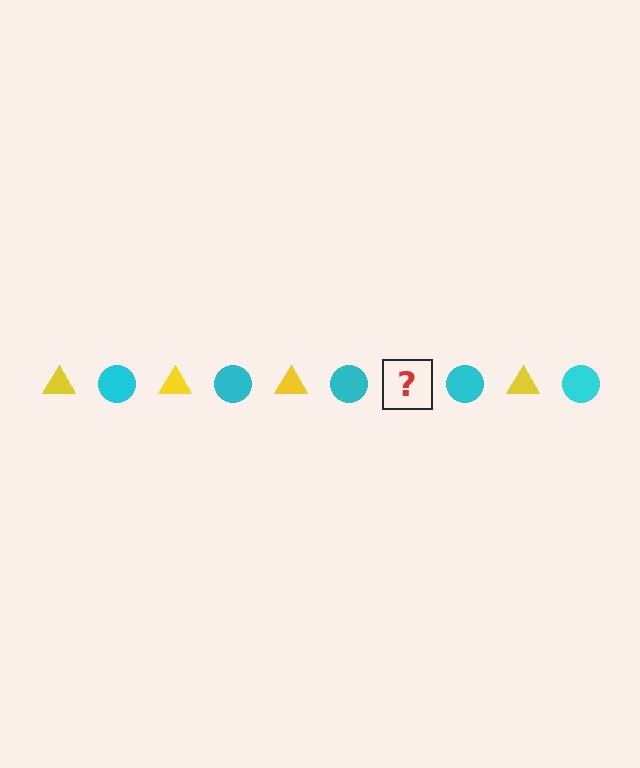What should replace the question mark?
The question mark should be replaced with a yellow triangle.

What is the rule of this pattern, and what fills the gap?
The rule is that the pattern alternates between yellow triangle and cyan circle. The gap should be filled with a yellow triangle.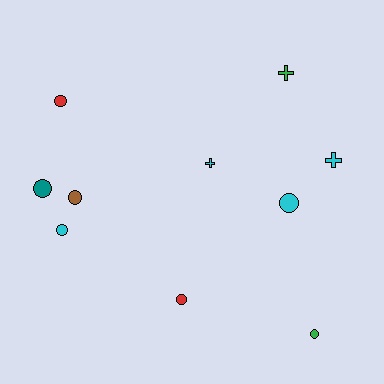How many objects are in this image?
There are 10 objects.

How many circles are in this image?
There are 7 circles.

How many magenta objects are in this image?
There are no magenta objects.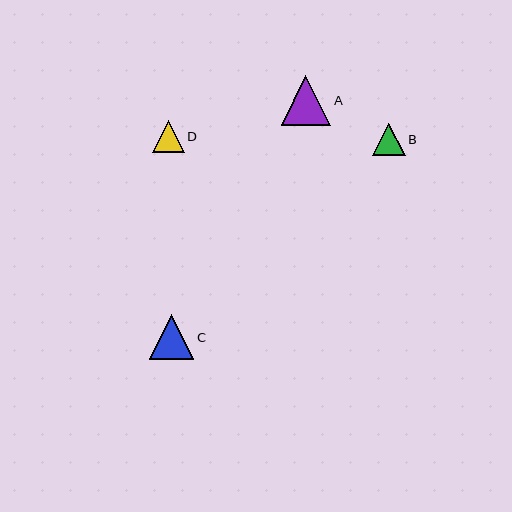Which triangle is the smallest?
Triangle D is the smallest with a size of approximately 32 pixels.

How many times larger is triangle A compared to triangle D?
Triangle A is approximately 1.6 times the size of triangle D.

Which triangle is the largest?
Triangle A is the largest with a size of approximately 49 pixels.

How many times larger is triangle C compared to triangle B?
Triangle C is approximately 1.4 times the size of triangle B.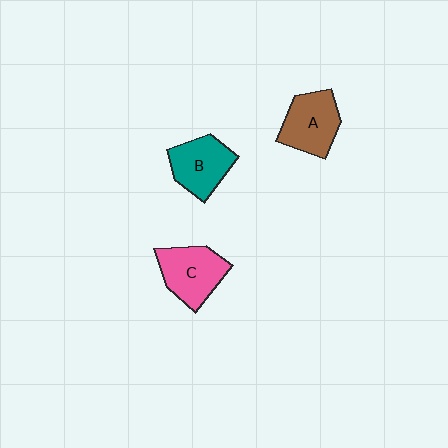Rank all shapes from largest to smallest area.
From largest to smallest: C (pink), A (brown), B (teal).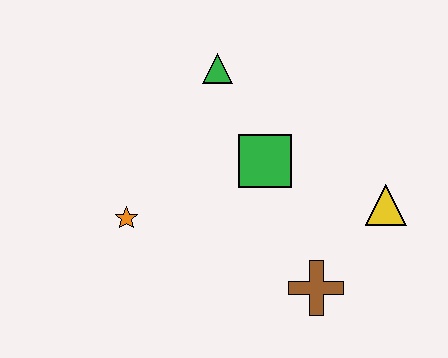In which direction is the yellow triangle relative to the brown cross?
The yellow triangle is above the brown cross.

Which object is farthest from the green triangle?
The brown cross is farthest from the green triangle.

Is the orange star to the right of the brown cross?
No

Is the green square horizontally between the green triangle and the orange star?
No